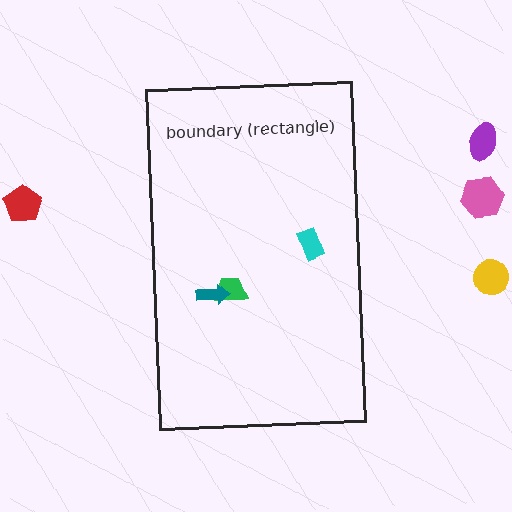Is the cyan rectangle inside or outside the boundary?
Inside.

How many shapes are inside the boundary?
3 inside, 4 outside.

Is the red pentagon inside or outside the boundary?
Outside.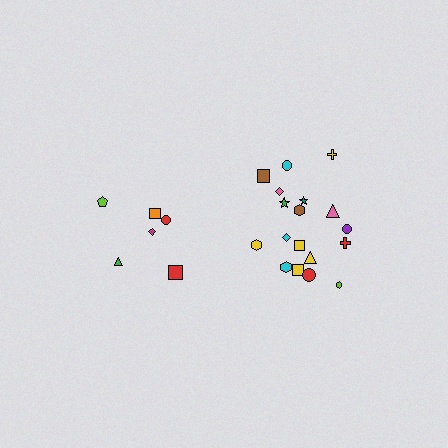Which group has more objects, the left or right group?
The right group.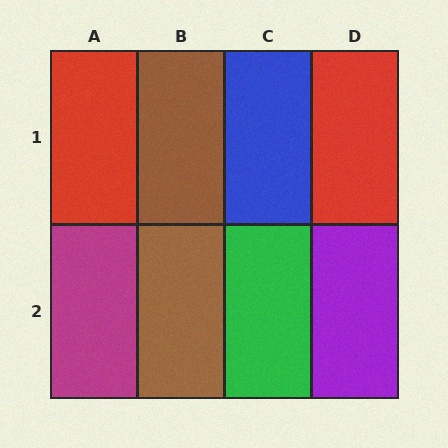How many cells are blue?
1 cell is blue.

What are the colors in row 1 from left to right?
Red, brown, blue, red.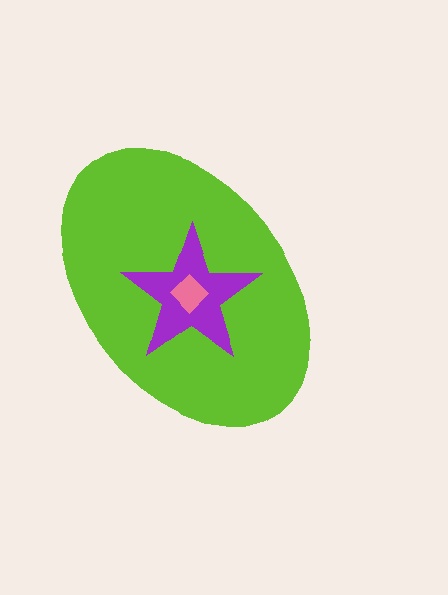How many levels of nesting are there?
3.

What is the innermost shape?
The pink diamond.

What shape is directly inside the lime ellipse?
The purple star.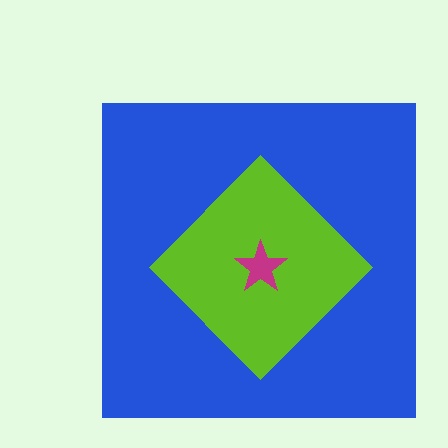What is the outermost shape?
The blue square.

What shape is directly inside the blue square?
The lime diamond.